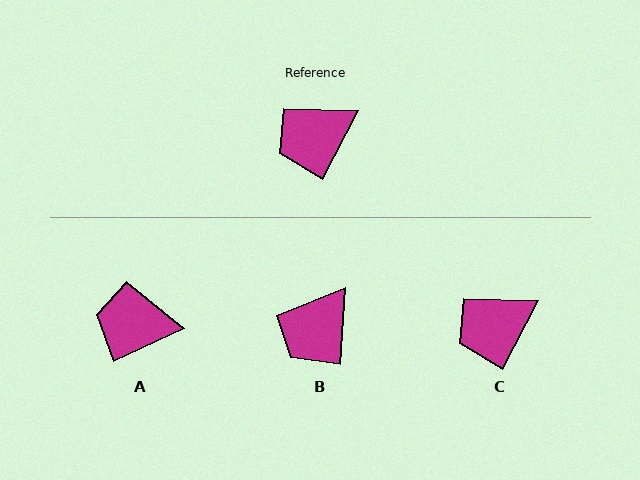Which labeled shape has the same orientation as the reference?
C.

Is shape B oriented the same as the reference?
No, it is off by about 23 degrees.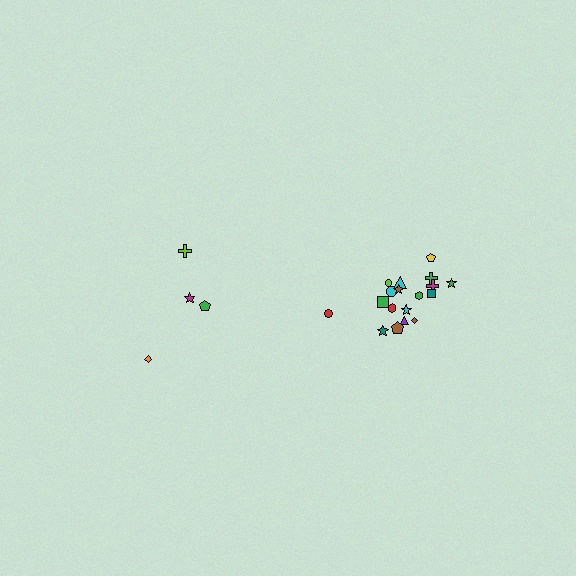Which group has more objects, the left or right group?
The right group.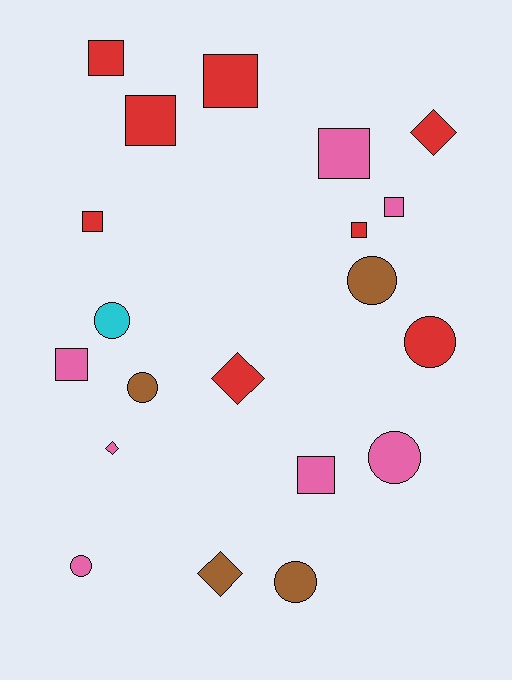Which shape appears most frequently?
Square, with 9 objects.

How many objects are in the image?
There are 20 objects.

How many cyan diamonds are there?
There are no cyan diamonds.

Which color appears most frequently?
Red, with 8 objects.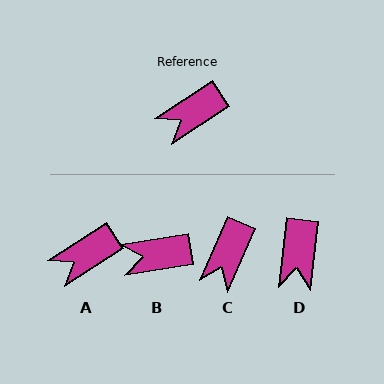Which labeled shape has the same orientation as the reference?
A.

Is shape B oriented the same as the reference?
No, it is off by about 24 degrees.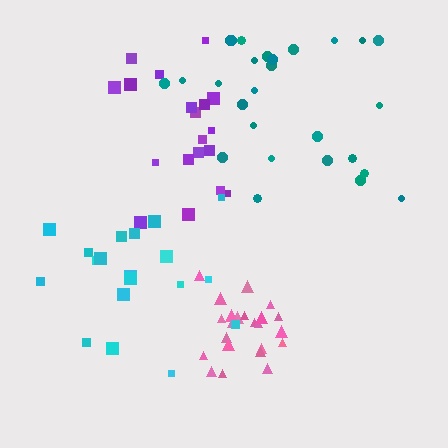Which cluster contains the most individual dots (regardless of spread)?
Teal (27).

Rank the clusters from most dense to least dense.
pink, purple, teal, cyan.